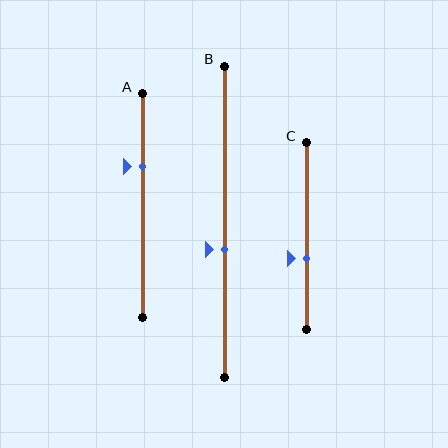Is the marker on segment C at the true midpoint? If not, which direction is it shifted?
No, the marker on segment C is shifted downward by about 12% of the segment length.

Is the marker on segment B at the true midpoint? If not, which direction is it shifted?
No, the marker on segment B is shifted downward by about 9% of the segment length.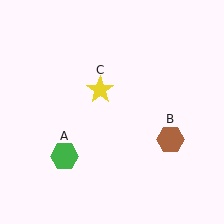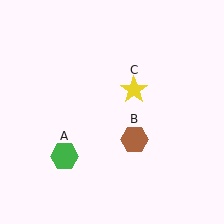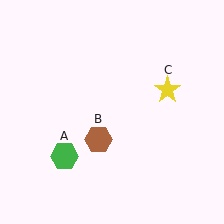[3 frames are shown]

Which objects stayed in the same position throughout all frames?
Green hexagon (object A) remained stationary.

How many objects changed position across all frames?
2 objects changed position: brown hexagon (object B), yellow star (object C).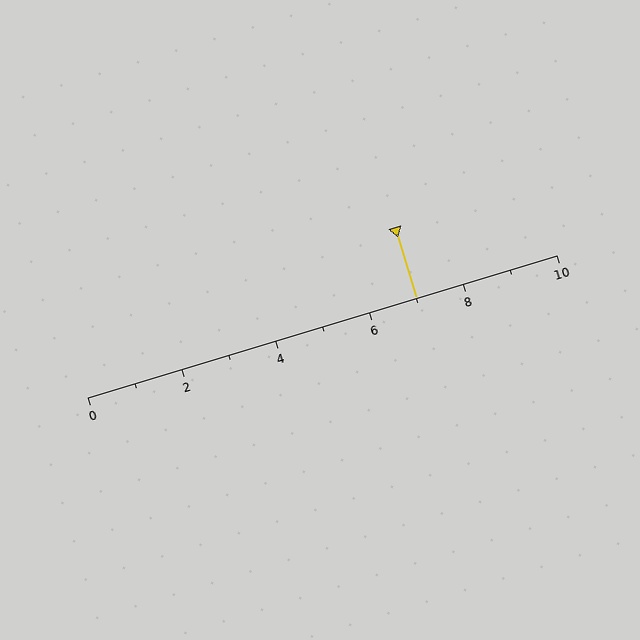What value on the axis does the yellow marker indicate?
The marker indicates approximately 7.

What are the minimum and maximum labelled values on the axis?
The axis runs from 0 to 10.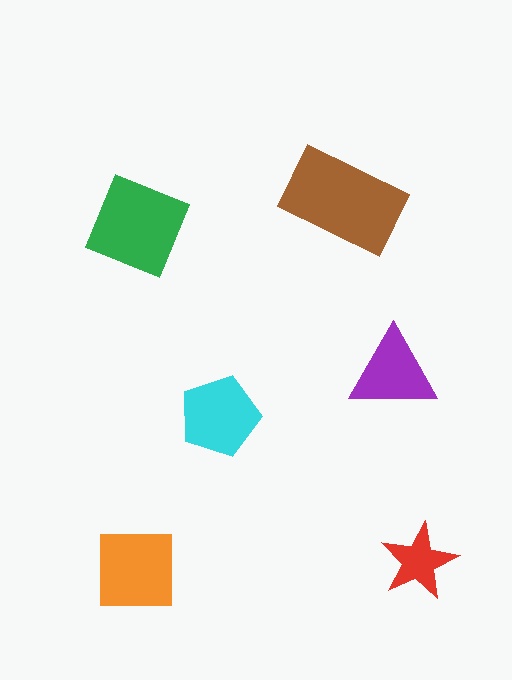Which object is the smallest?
The red star.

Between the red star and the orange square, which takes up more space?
The orange square.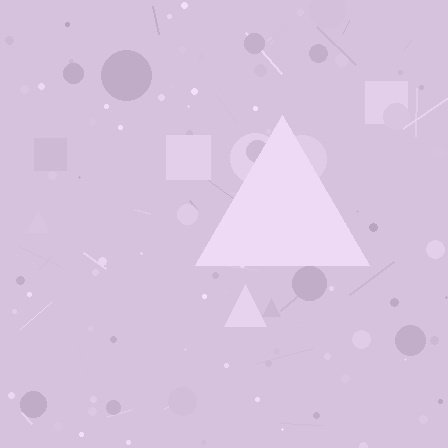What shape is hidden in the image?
A triangle is hidden in the image.